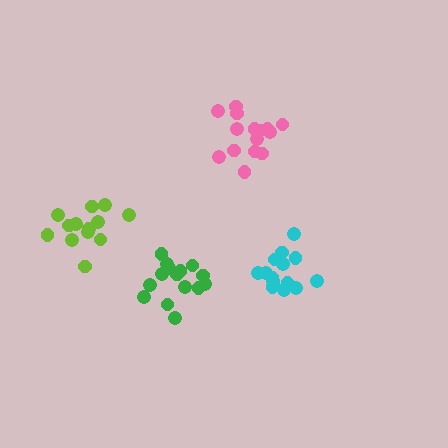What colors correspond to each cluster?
The clusters are colored: green, lime, pink, cyan.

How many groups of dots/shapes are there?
There are 4 groups.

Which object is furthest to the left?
The lime cluster is leftmost.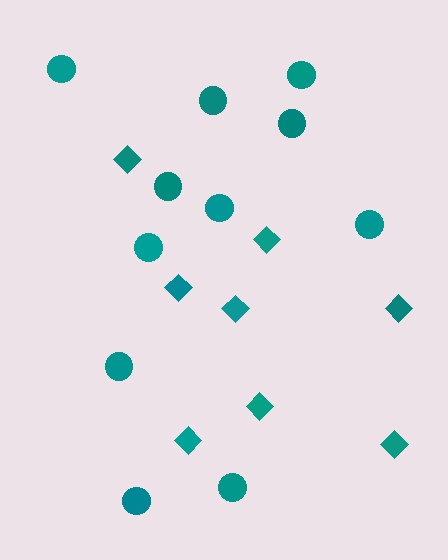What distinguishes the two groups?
There are 2 groups: one group of diamonds (8) and one group of circles (11).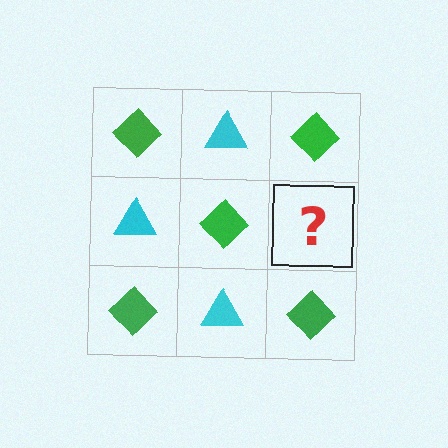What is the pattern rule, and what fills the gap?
The rule is that it alternates green diamond and cyan triangle in a checkerboard pattern. The gap should be filled with a cyan triangle.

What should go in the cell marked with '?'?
The missing cell should contain a cyan triangle.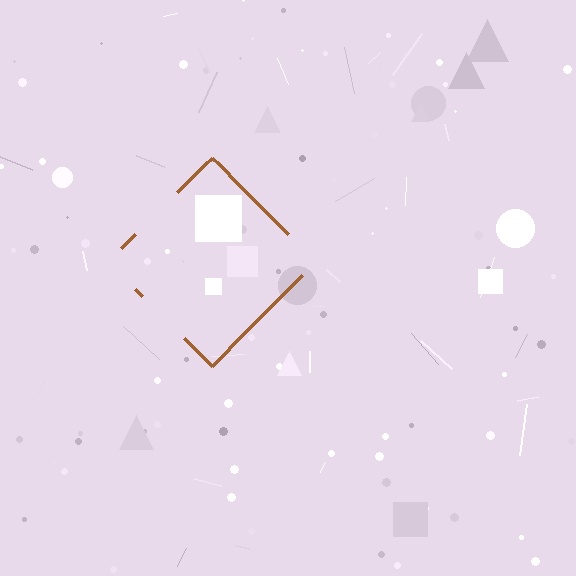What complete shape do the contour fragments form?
The contour fragments form a diamond.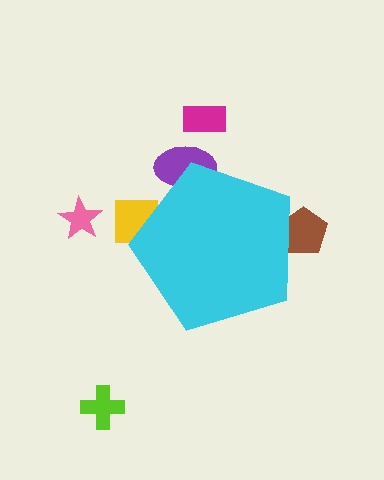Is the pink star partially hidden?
No, the pink star is fully visible.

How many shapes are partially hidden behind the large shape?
3 shapes are partially hidden.